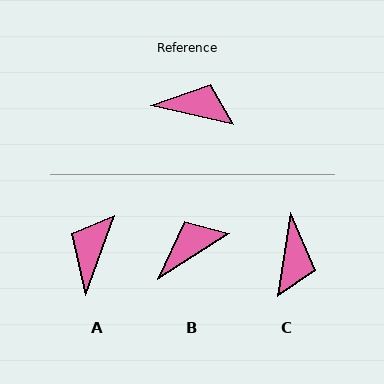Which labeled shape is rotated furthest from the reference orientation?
C, about 86 degrees away.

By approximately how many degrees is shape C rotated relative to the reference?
Approximately 86 degrees clockwise.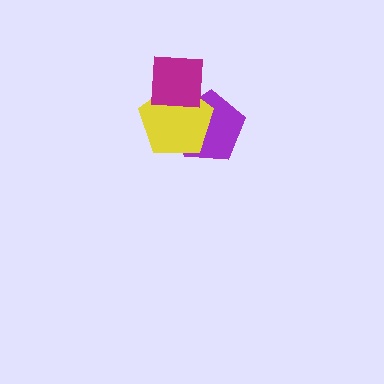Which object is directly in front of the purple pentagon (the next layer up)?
The yellow pentagon is directly in front of the purple pentagon.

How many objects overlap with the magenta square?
2 objects overlap with the magenta square.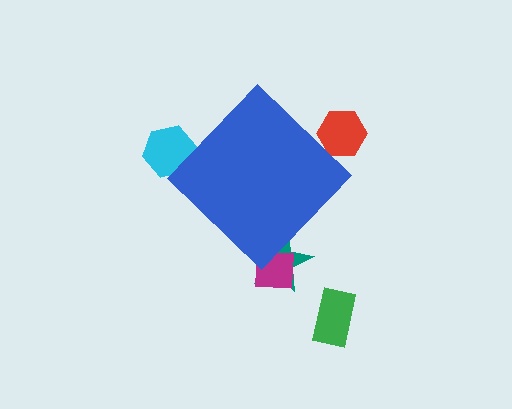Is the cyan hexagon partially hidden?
Yes, the cyan hexagon is partially hidden behind the blue diamond.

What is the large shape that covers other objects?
A blue diamond.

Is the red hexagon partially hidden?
Yes, the red hexagon is partially hidden behind the blue diamond.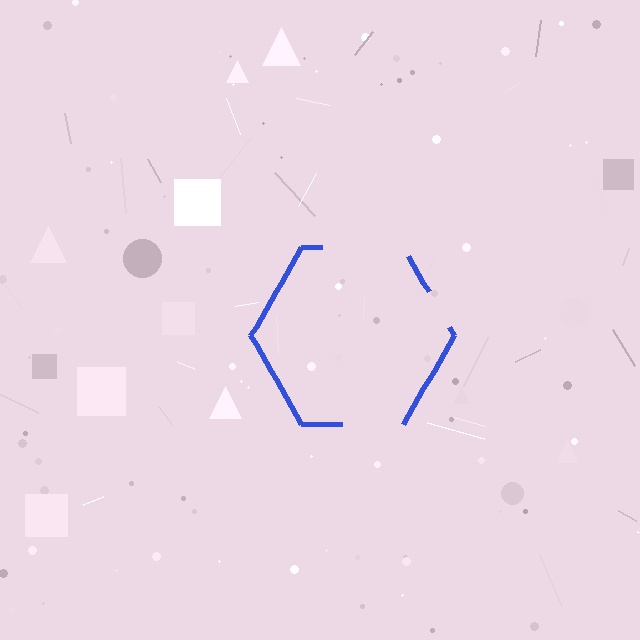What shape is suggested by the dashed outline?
The dashed outline suggests a hexagon.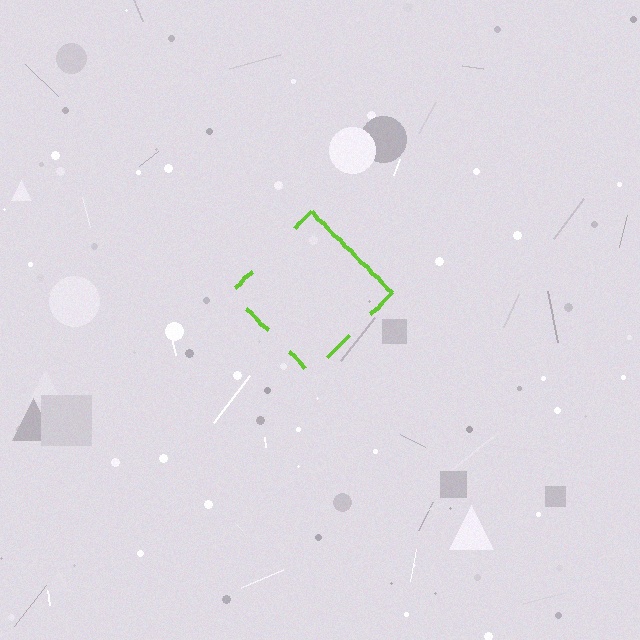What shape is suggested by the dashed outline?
The dashed outline suggests a diamond.